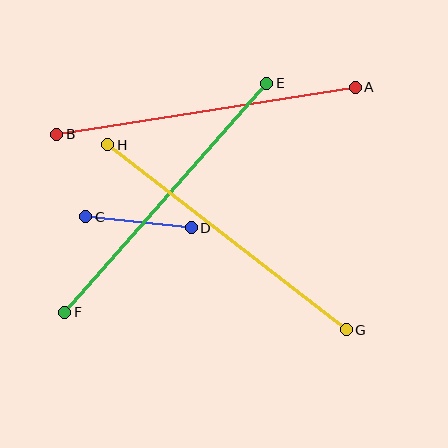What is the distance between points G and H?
The distance is approximately 302 pixels.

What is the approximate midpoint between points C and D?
The midpoint is at approximately (138, 222) pixels.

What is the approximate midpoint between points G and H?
The midpoint is at approximately (227, 237) pixels.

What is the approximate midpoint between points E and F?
The midpoint is at approximately (166, 198) pixels.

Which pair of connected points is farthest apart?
Points E and F are farthest apart.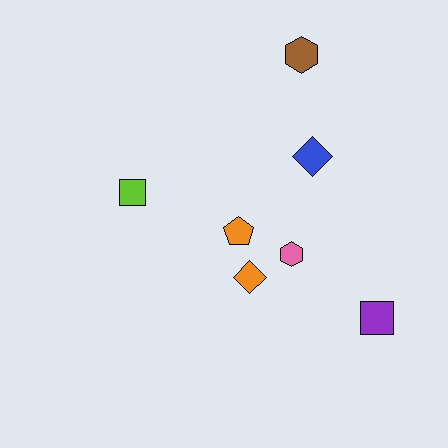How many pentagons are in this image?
There is 1 pentagon.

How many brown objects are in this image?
There is 1 brown object.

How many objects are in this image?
There are 7 objects.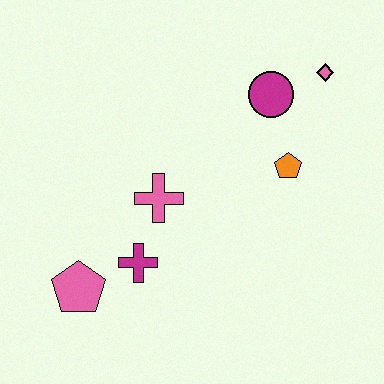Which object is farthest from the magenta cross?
The pink diamond is farthest from the magenta cross.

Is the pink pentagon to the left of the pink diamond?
Yes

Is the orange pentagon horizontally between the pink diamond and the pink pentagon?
Yes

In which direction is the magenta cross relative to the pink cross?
The magenta cross is below the pink cross.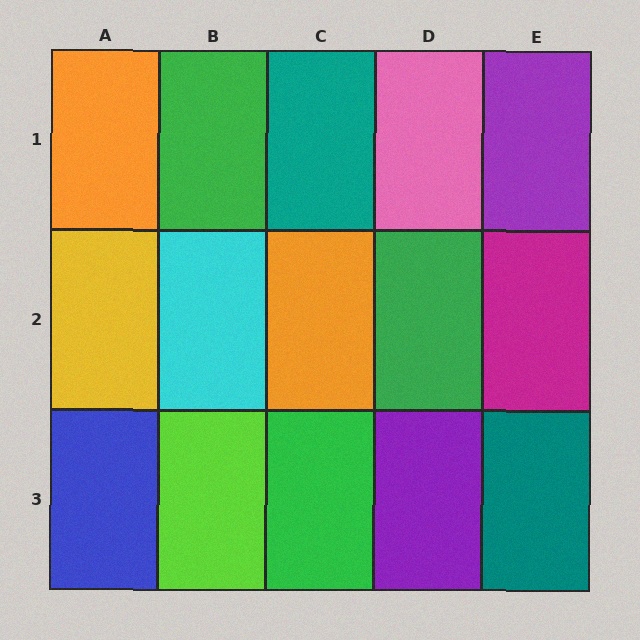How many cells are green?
3 cells are green.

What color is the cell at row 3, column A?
Blue.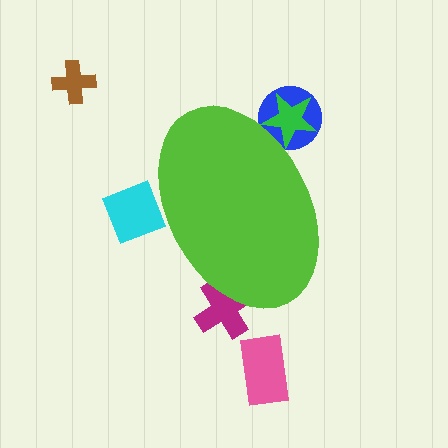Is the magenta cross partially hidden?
Yes, the magenta cross is partially hidden behind the lime ellipse.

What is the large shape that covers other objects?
A lime ellipse.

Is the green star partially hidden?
Yes, the green star is partially hidden behind the lime ellipse.